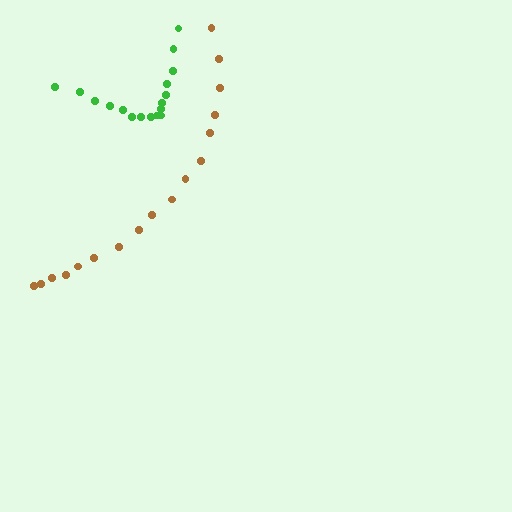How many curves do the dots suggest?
There are 2 distinct paths.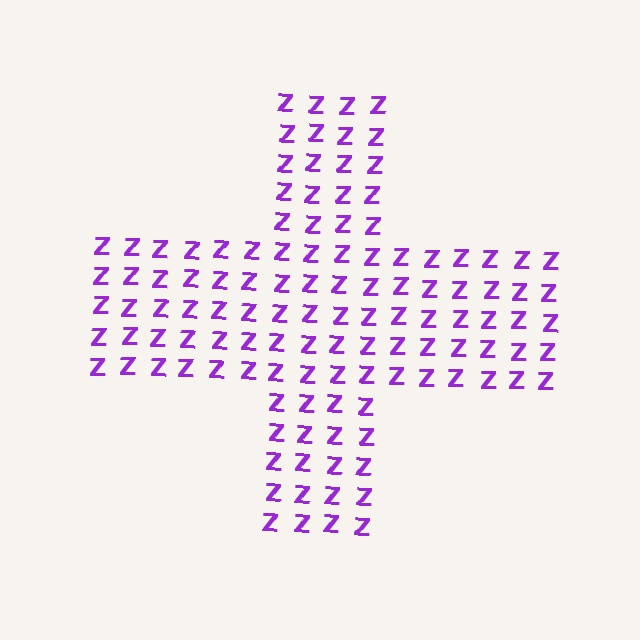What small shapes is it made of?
It is made of small letter Z's.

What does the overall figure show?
The overall figure shows a cross.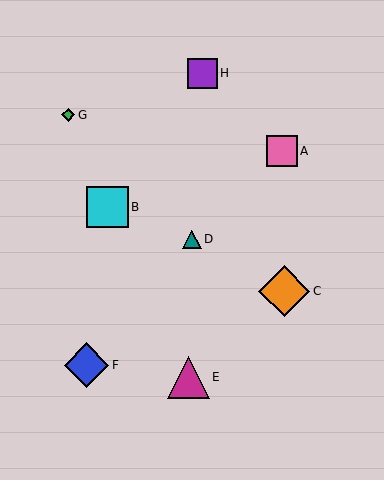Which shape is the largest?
The orange diamond (labeled C) is the largest.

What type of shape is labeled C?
Shape C is an orange diamond.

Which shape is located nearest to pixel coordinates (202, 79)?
The purple square (labeled H) at (202, 73) is nearest to that location.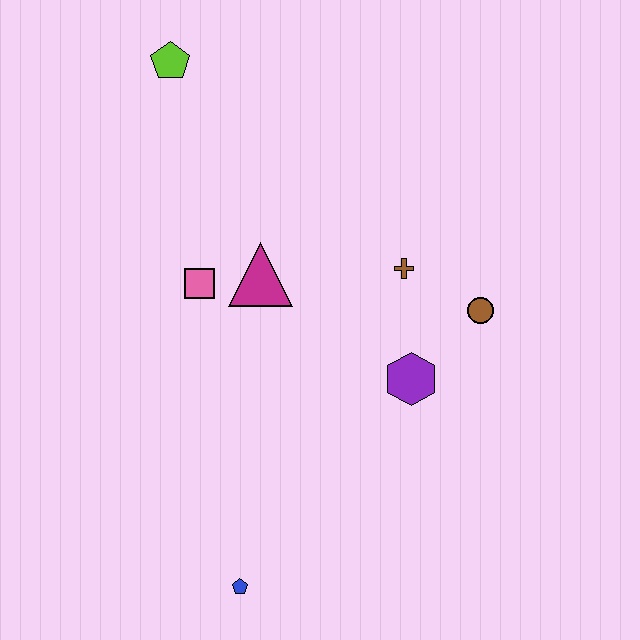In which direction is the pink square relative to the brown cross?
The pink square is to the left of the brown cross.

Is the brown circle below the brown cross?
Yes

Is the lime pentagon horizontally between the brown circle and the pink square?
No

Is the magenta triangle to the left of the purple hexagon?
Yes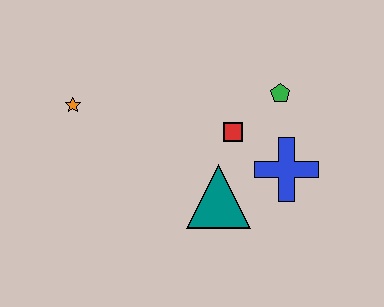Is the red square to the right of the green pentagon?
No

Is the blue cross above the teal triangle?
Yes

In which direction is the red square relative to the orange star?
The red square is to the right of the orange star.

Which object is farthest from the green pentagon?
The orange star is farthest from the green pentagon.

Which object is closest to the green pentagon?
The red square is closest to the green pentagon.